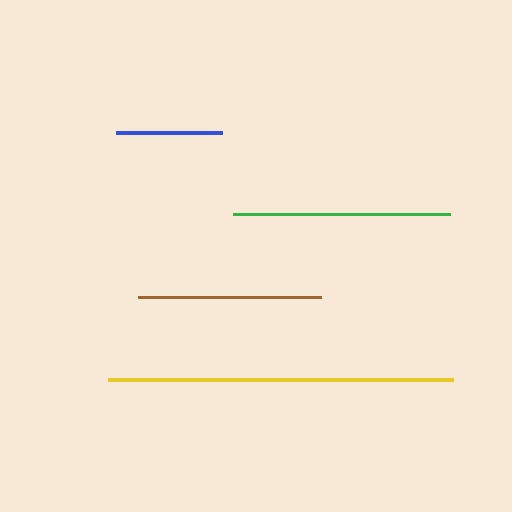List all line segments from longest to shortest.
From longest to shortest: yellow, green, brown, blue.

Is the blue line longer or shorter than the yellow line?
The yellow line is longer than the blue line.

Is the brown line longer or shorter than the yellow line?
The yellow line is longer than the brown line.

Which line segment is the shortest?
The blue line is the shortest at approximately 106 pixels.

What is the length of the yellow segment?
The yellow segment is approximately 345 pixels long.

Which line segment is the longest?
The yellow line is the longest at approximately 345 pixels.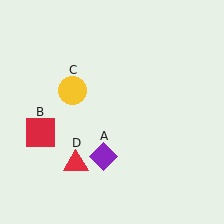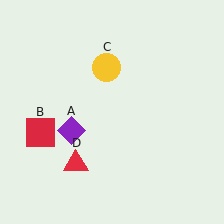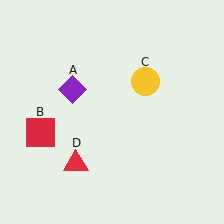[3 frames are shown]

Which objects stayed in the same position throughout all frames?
Red square (object B) and red triangle (object D) remained stationary.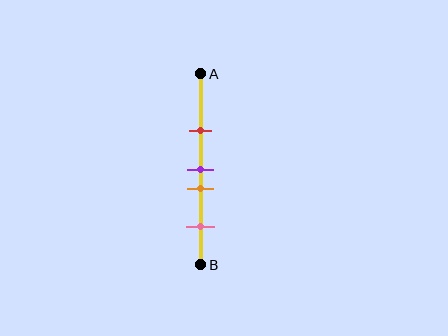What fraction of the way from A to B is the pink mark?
The pink mark is approximately 80% (0.8) of the way from A to B.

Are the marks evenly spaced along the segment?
No, the marks are not evenly spaced.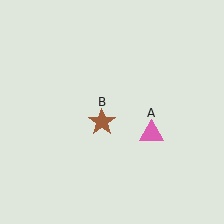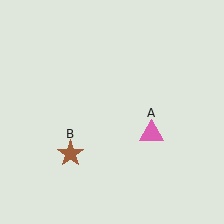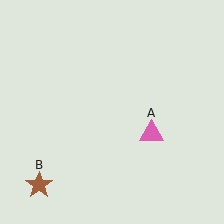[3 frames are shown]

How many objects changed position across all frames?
1 object changed position: brown star (object B).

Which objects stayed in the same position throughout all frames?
Pink triangle (object A) remained stationary.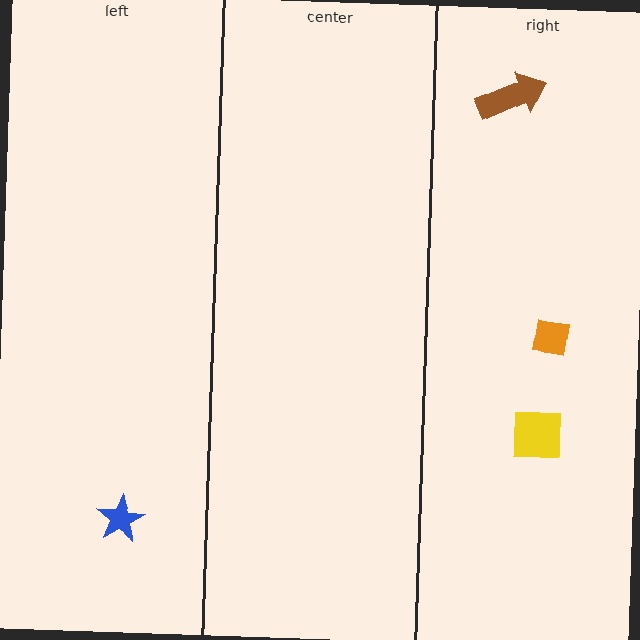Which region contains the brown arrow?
The right region.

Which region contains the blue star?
The left region.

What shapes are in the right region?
The yellow square, the orange square, the brown arrow.